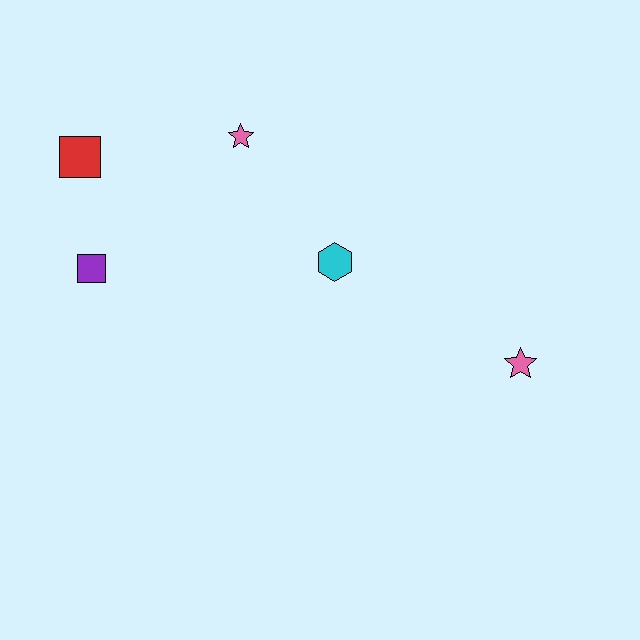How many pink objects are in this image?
There are 2 pink objects.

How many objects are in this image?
There are 5 objects.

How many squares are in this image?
There are 2 squares.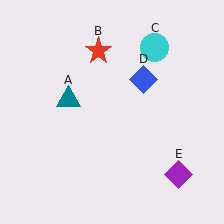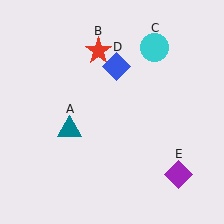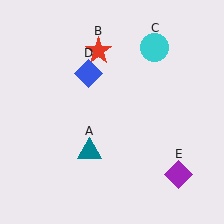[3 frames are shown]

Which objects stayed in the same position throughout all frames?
Red star (object B) and cyan circle (object C) and purple diamond (object E) remained stationary.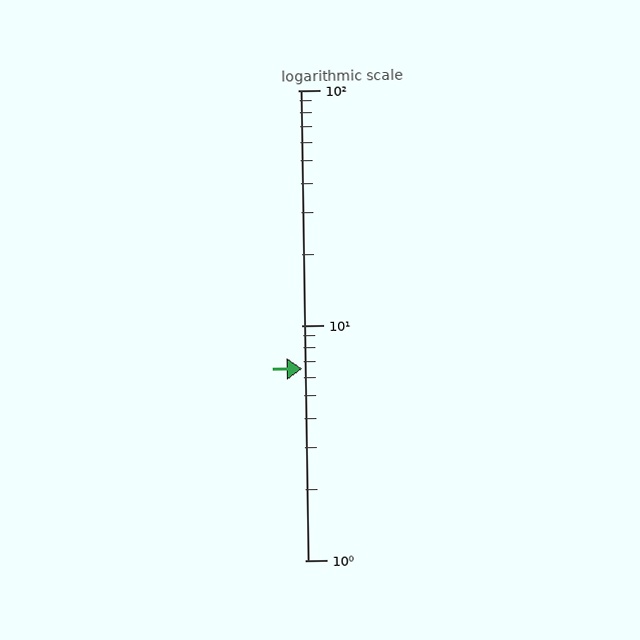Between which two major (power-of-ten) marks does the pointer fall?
The pointer is between 1 and 10.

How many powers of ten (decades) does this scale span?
The scale spans 2 decades, from 1 to 100.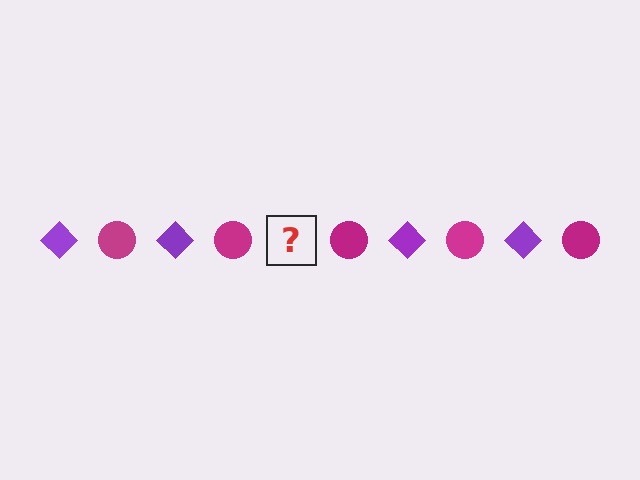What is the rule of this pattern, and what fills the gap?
The rule is that the pattern alternates between purple diamond and magenta circle. The gap should be filled with a purple diamond.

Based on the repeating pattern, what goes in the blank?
The blank should be a purple diamond.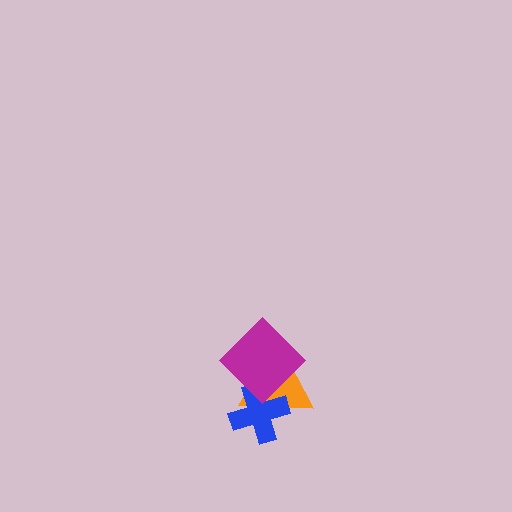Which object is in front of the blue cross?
The magenta diamond is in front of the blue cross.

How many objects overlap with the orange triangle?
2 objects overlap with the orange triangle.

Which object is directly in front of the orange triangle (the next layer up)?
The blue cross is directly in front of the orange triangle.